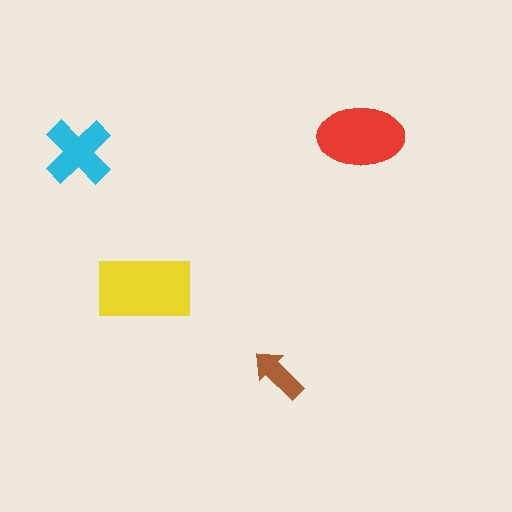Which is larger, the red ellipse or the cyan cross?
The red ellipse.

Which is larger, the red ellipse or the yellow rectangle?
The yellow rectangle.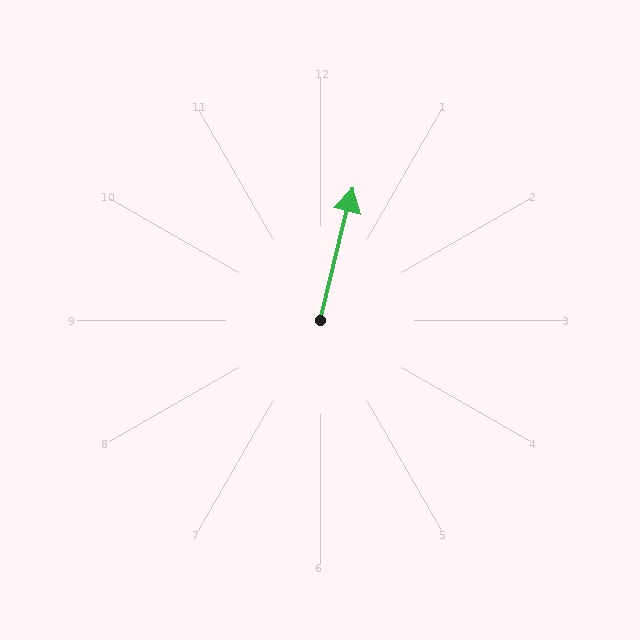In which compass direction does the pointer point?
North.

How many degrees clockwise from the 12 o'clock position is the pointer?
Approximately 14 degrees.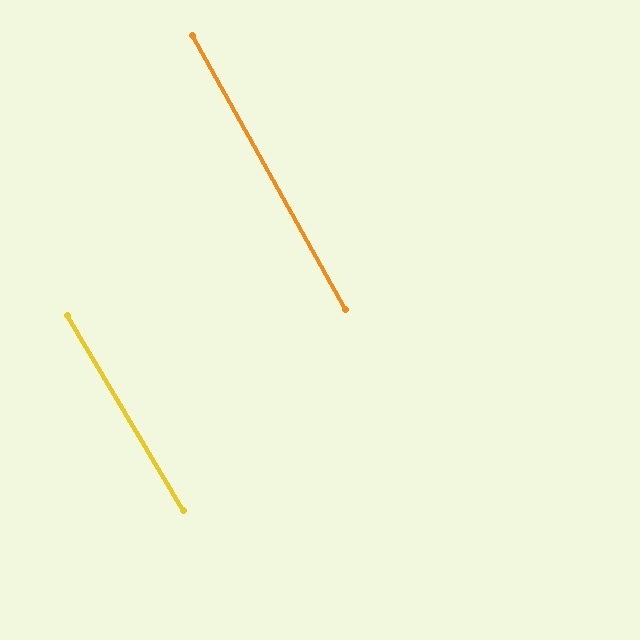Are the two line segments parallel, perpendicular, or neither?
Parallel — their directions differ by only 1.7°.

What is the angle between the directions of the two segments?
Approximately 2 degrees.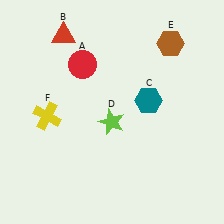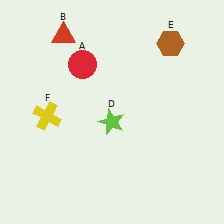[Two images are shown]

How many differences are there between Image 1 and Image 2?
There is 1 difference between the two images.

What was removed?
The teal hexagon (C) was removed in Image 2.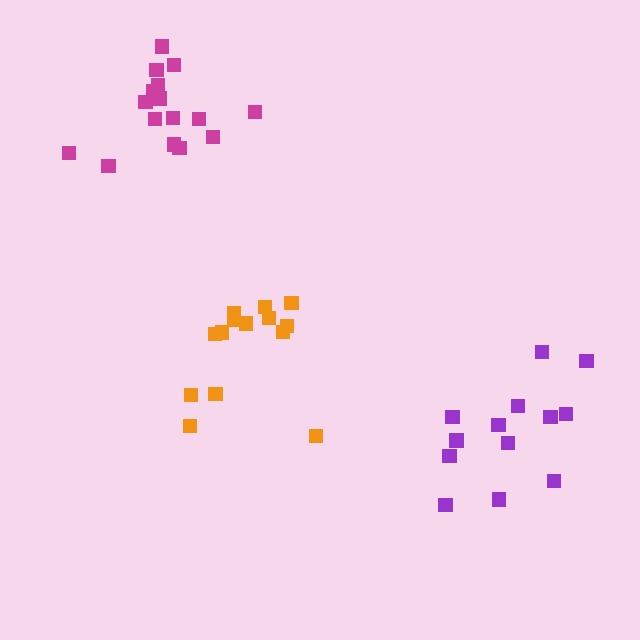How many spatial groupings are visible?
There are 3 spatial groupings.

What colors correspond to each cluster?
The clusters are colored: purple, orange, magenta.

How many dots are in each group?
Group 1: 13 dots, Group 2: 14 dots, Group 3: 16 dots (43 total).